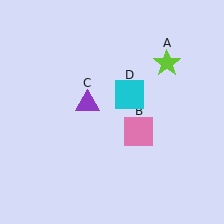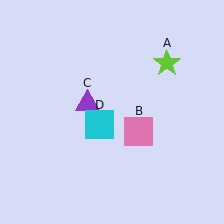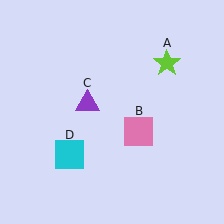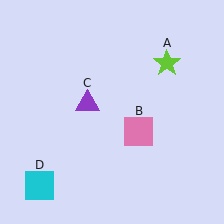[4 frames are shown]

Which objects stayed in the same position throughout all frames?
Lime star (object A) and pink square (object B) and purple triangle (object C) remained stationary.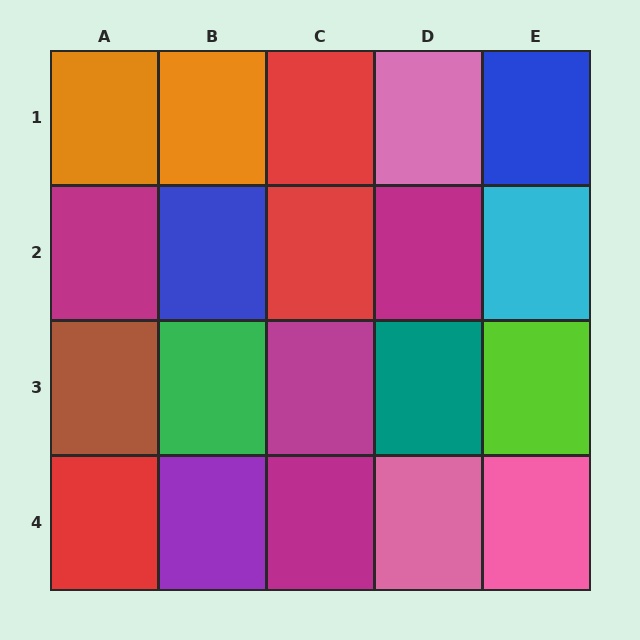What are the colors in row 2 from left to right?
Magenta, blue, red, magenta, cyan.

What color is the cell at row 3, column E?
Lime.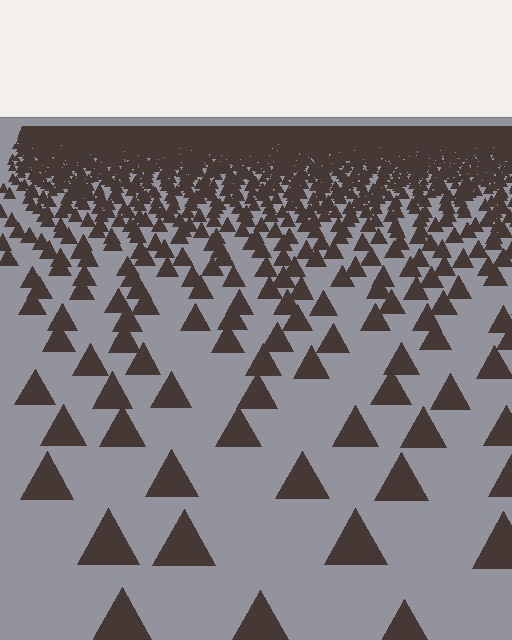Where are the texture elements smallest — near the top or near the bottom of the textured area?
Near the top.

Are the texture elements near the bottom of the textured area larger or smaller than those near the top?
Larger. Near the bottom, elements are closer to the viewer and appear at a bigger on-screen size.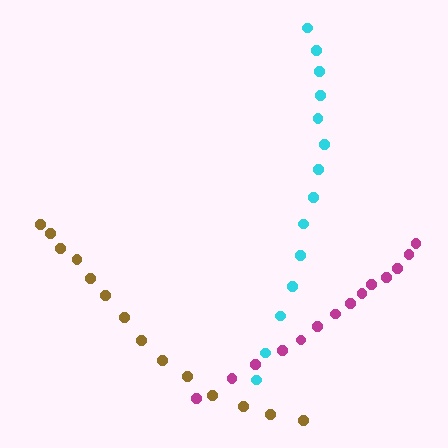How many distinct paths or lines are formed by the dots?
There are 3 distinct paths.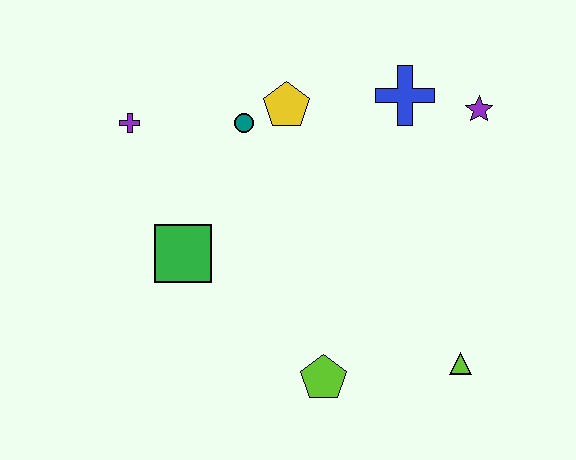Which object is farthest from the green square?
The purple star is farthest from the green square.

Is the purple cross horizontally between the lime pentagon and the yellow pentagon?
No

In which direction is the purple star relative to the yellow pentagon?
The purple star is to the right of the yellow pentagon.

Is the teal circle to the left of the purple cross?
No